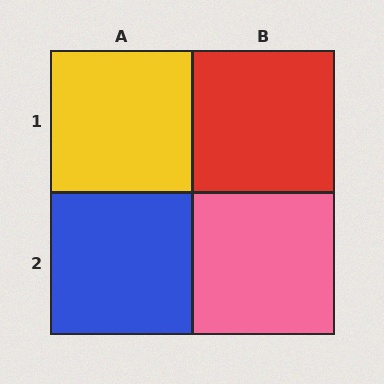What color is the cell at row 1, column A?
Yellow.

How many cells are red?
1 cell is red.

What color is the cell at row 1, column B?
Red.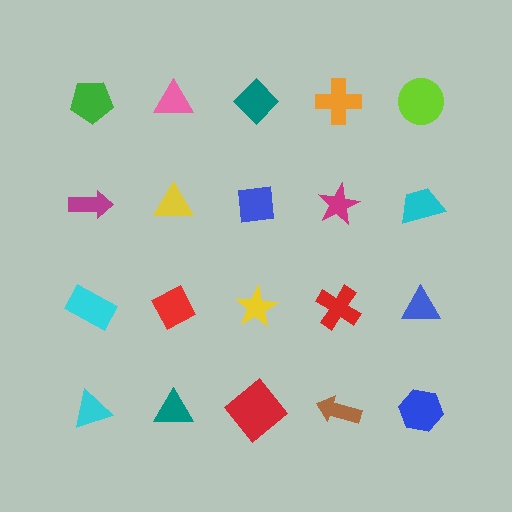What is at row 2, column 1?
A magenta arrow.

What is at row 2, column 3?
A blue square.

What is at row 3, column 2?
A red diamond.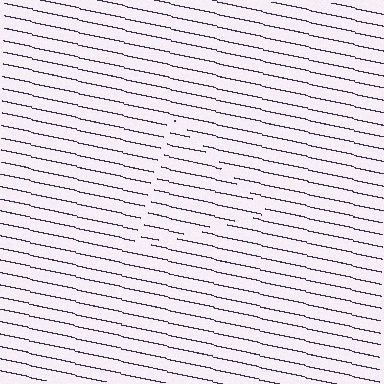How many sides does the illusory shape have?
3 sides — the line-ends trace a triangle.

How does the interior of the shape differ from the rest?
The interior of the shape contains the same grating, shifted by half a period — the contour is defined by the phase discontinuity where line-ends from the inner and outer gratings abut.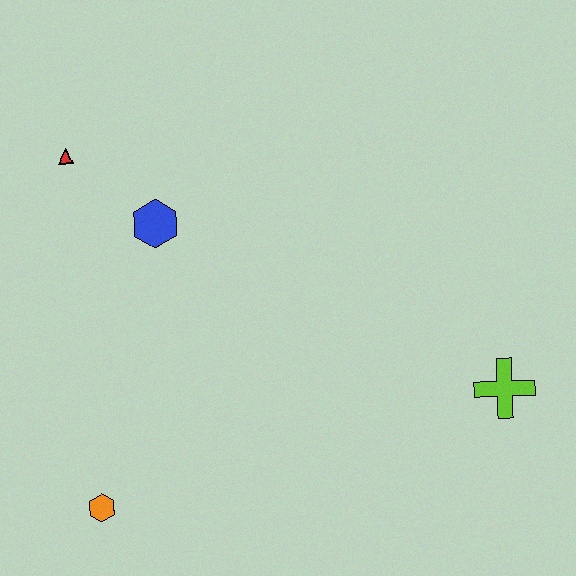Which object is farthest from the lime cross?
The red triangle is farthest from the lime cross.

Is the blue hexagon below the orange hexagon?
No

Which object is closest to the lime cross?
The blue hexagon is closest to the lime cross.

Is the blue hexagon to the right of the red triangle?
Yes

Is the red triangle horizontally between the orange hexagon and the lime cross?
No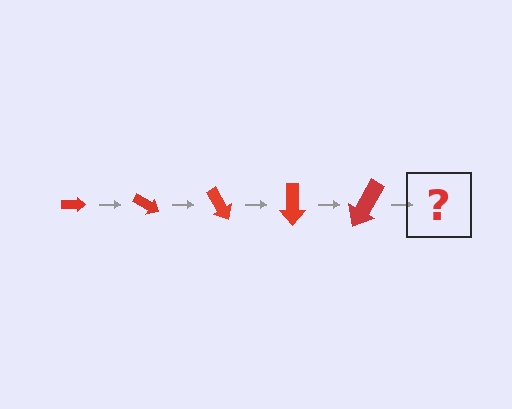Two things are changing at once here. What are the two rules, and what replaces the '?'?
The two rules are that the arrow grows larger each step and it rotates 30 degrees each step. The '?' should be an arrow, larger than the previous one and rotated 150 degrees from the start.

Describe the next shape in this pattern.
It should be an arrow, larger than the previous one and rotated 150 degrees from the start.